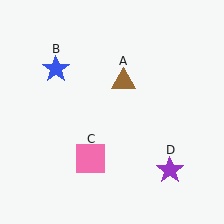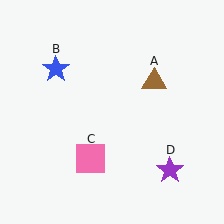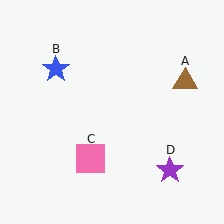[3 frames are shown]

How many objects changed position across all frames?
1 object changed position: brown triangle (object A).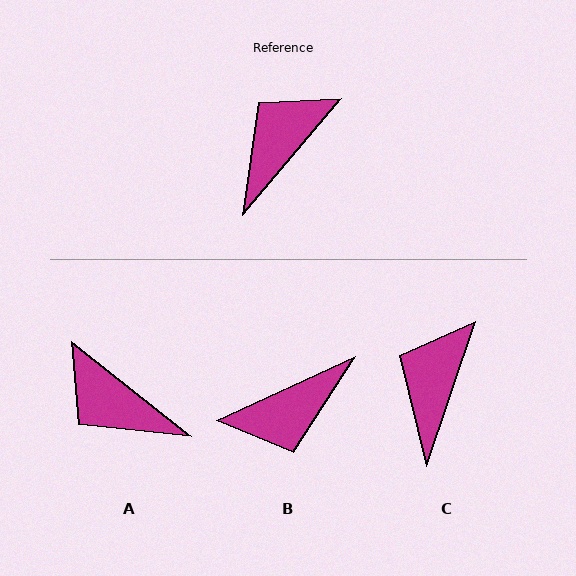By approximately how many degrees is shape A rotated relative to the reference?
Approximately 92 degrees counter-clockwise.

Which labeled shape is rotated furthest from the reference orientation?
B, about 155 degrees away.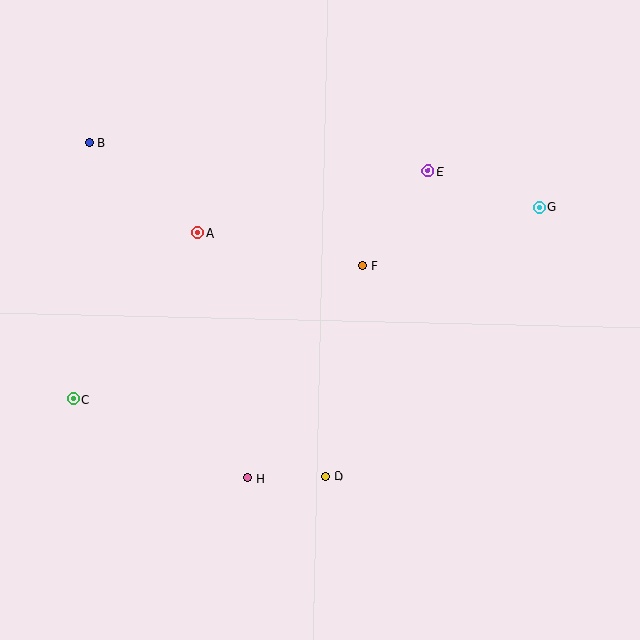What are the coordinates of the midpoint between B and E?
The midpoint between B and E is at (259, 157).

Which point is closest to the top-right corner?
Point G is closest to the top-right corner.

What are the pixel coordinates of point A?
Point A is at (198, 233).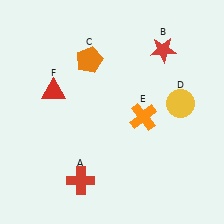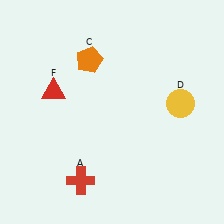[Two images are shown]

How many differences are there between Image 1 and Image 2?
There are 2 differences between the two images.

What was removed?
The orange cross (E), the red star (B) were removed in Image 2.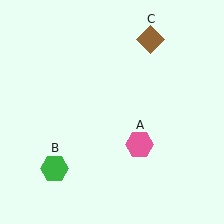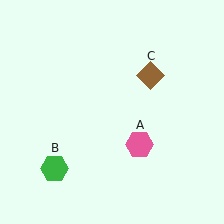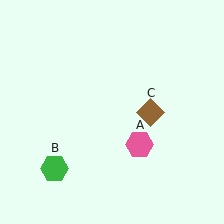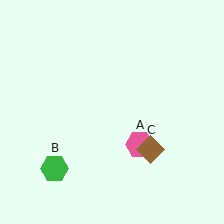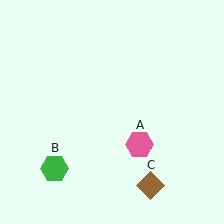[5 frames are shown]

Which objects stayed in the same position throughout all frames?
Pink hexagon (object A) and green hexagon (object B) remained stationary.